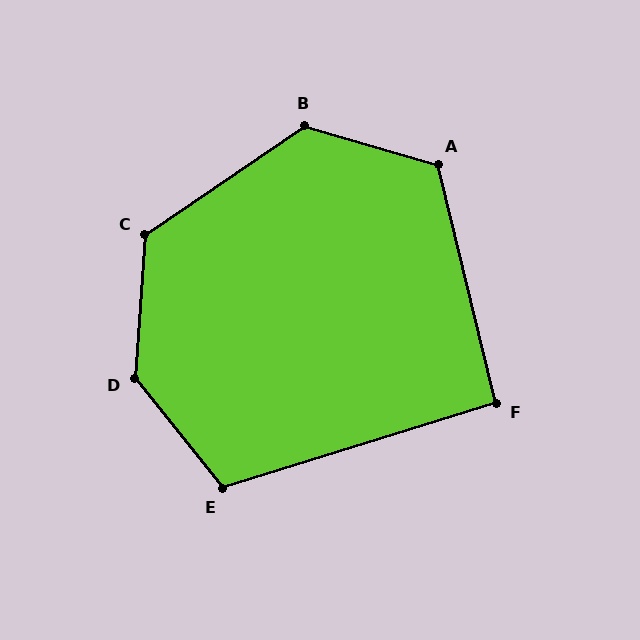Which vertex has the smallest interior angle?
F, at approximately 94 degrees.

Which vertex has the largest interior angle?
D, at approximately 137 degrees.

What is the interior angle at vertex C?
Approximately 128 degrees (obtuse).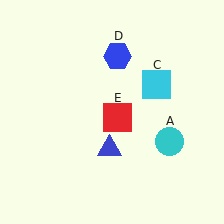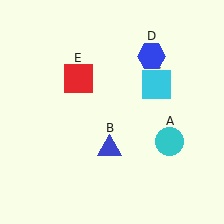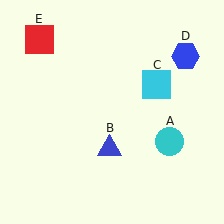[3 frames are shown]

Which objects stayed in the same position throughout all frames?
Cyan circle (object A) and blue triangle (object B) and cyan square (object C) remained stationary.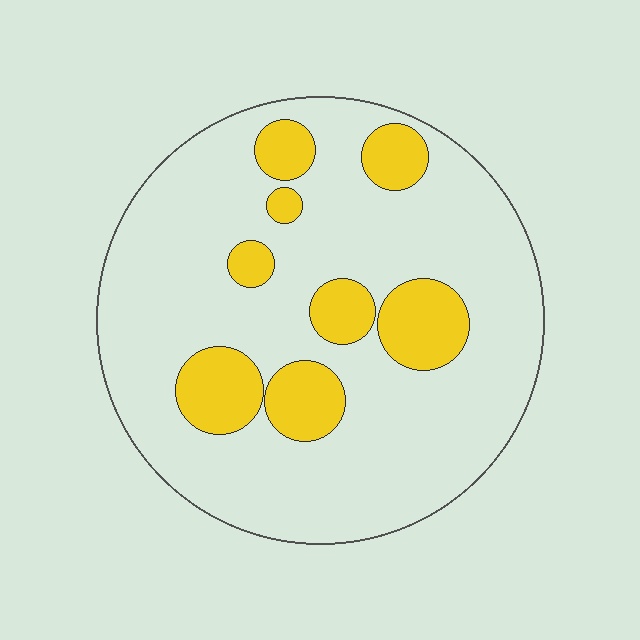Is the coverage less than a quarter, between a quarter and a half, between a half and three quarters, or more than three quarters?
Less than a quarter.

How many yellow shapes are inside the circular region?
8.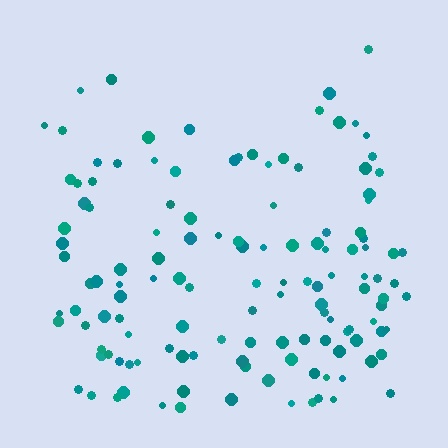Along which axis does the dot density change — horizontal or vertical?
Vertical.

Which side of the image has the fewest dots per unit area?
The top.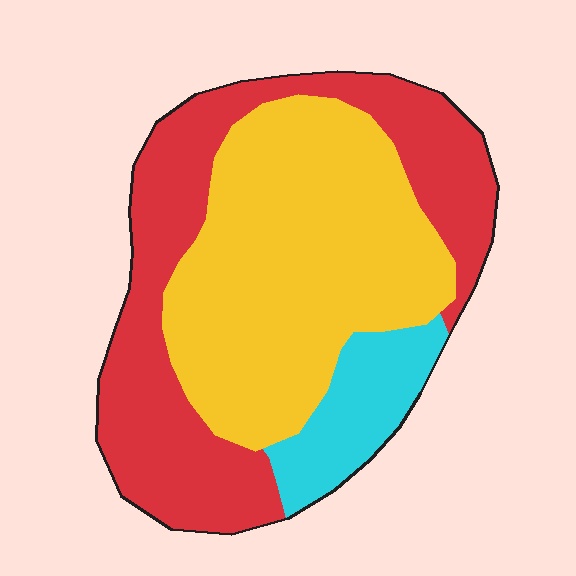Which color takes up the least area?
Cyan, at roughly 10%.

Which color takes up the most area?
Yellow, at roughly 50%.